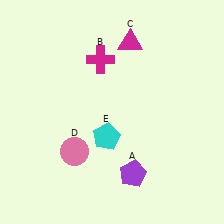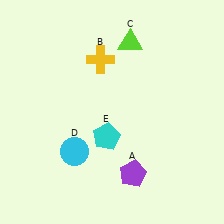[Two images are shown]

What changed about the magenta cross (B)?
In Image 1, B is magenta. In Image 2, it changed to yellow.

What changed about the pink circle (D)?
In Image 1, D is pink. In Image 2, it changed to cyan.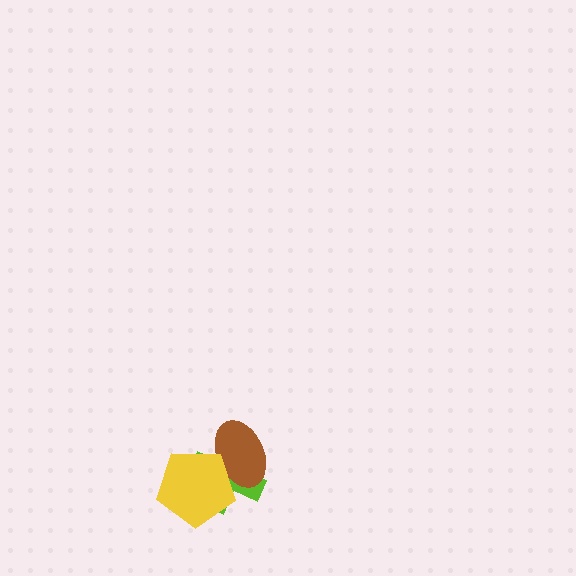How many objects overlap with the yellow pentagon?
2 objects overlap with the yellow pentagon.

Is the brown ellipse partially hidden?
Yes, it is partially covered by another shape.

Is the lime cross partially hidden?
Yes, it is partially covered by another shape.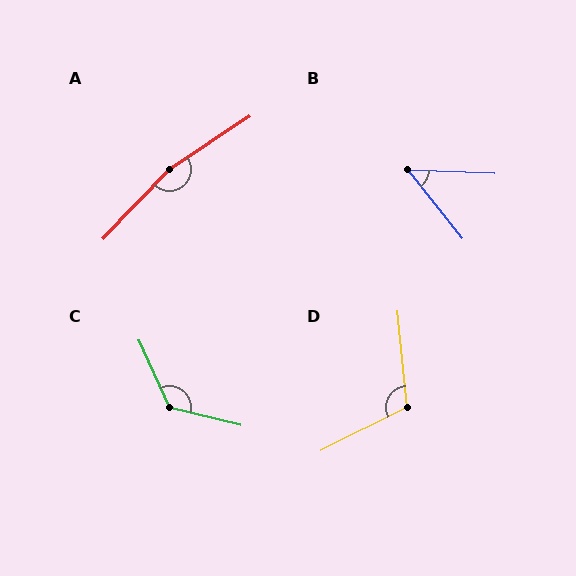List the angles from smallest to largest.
B (49°), D (111°), C (128°), A (167°).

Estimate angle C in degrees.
Approximately 128 degrees.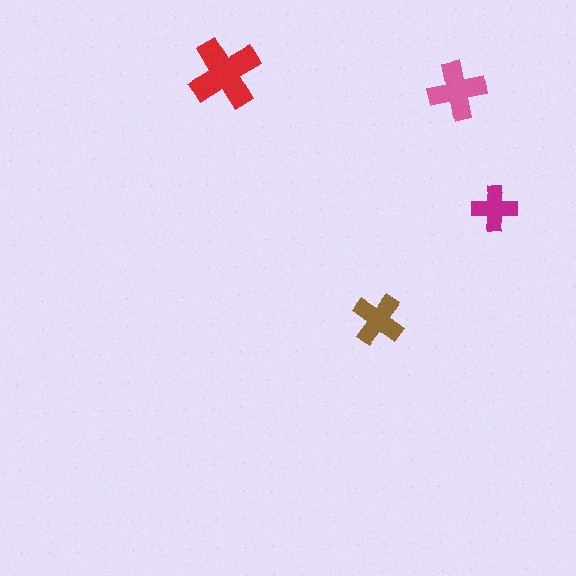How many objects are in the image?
There are 4 objects in the image.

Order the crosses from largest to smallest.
the red one, the pink one, the brown one, the magenta one.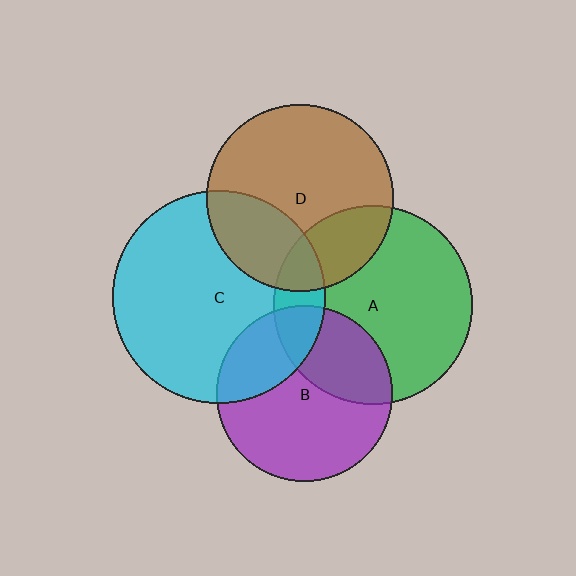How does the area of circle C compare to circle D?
Approximately 1.3 times.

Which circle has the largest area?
Circle C (cyan).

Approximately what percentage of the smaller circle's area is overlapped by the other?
Approximately 35%.